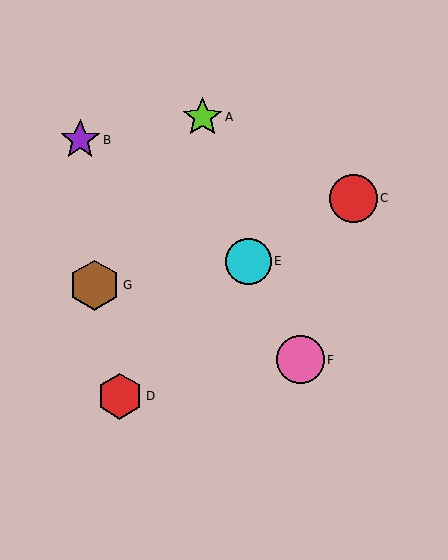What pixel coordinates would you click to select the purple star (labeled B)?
Click at (80, 140) to select the purple star B.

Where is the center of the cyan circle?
The center of the cyan circle is at (248, 261).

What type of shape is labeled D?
Shape D is a red hexagon.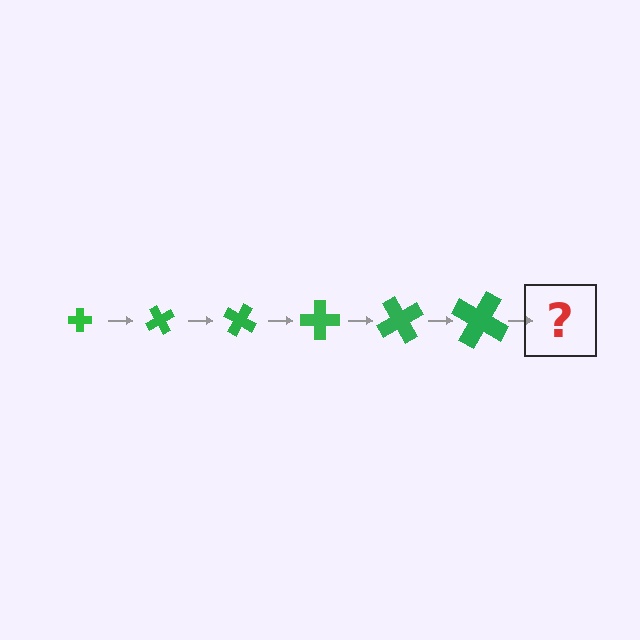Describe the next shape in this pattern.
It should be a cross, larger than the previous one and rotated 360 degrees from the start.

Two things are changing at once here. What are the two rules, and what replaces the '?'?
The two rules are that the cross grows larger each step and it rotates 60 degrees each step. The '?' should be a cross, larger than the previous one and rotated 360 degrees from the start.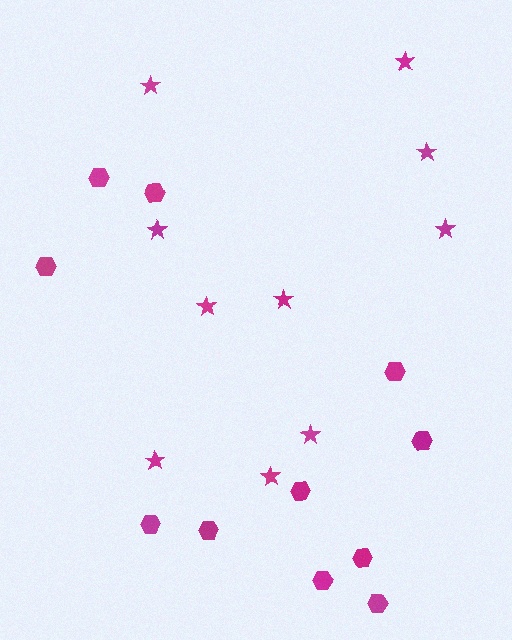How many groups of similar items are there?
There are 2 groups: one group of stars (10) and one group of hexagons (11).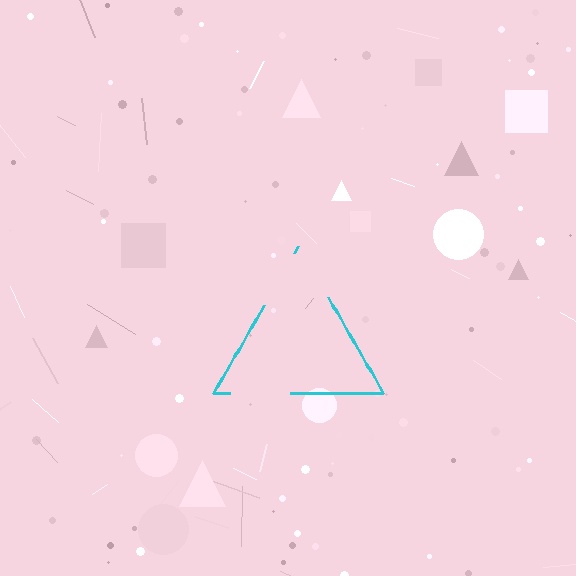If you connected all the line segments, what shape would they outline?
They would outline a triangle.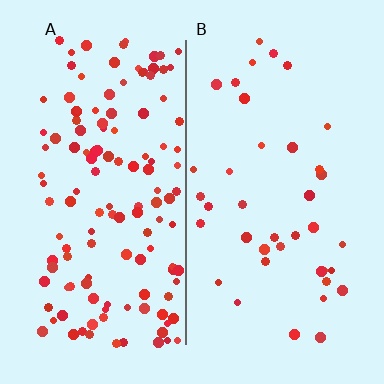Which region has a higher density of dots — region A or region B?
A (the left).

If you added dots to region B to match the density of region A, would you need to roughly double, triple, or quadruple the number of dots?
Approximately triple.